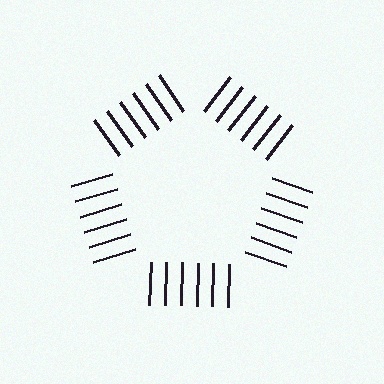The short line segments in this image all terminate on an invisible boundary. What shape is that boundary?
An illusory pentagon — the line segments terminate on its edges but no continuous stroke is drawn.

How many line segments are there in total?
30 — 6 along each of the 5 edges.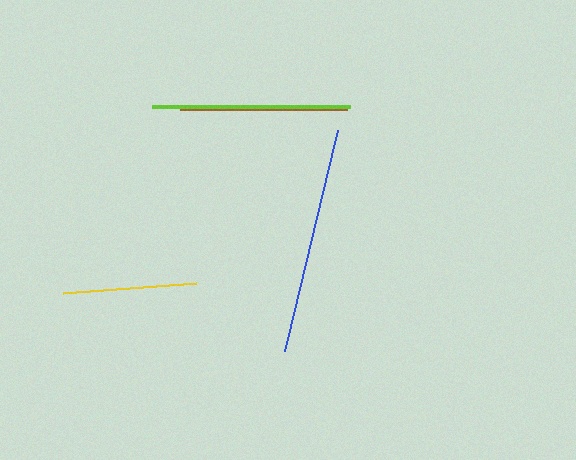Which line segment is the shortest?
The yellow line is the shortest at approximately 133 pixels.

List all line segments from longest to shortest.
From longest to shortest: blue, lime, brown, yellow.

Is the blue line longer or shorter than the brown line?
The blue line is longer than the brown line.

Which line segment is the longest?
The blue line is the longest at approximately 227 pixels.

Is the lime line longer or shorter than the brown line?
The lime line is longer than the brown line.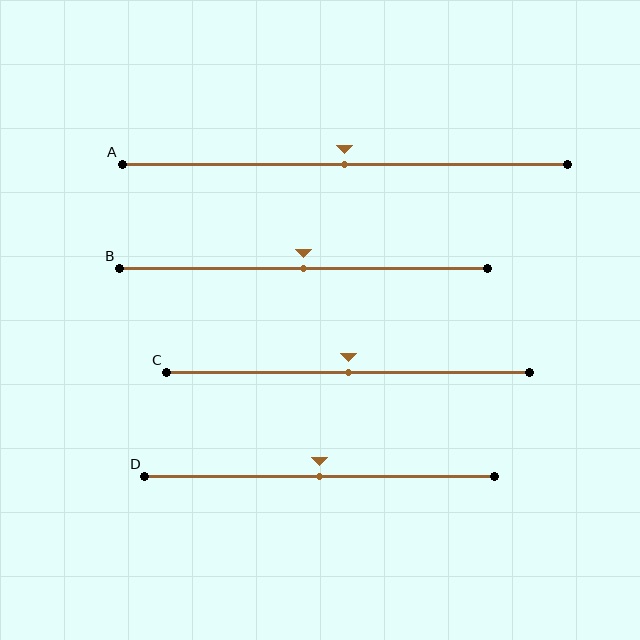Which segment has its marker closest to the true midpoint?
Segment A has its marker closest to the true midpoint.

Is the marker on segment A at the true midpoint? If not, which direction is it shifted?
Yes, the marker on segment A is at the true midpoint.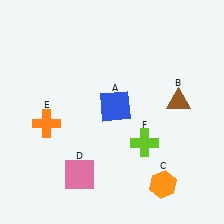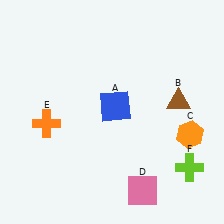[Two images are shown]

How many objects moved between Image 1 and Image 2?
3 objects moved between the two images.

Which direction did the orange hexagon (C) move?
The orange hexagon (C) moved up.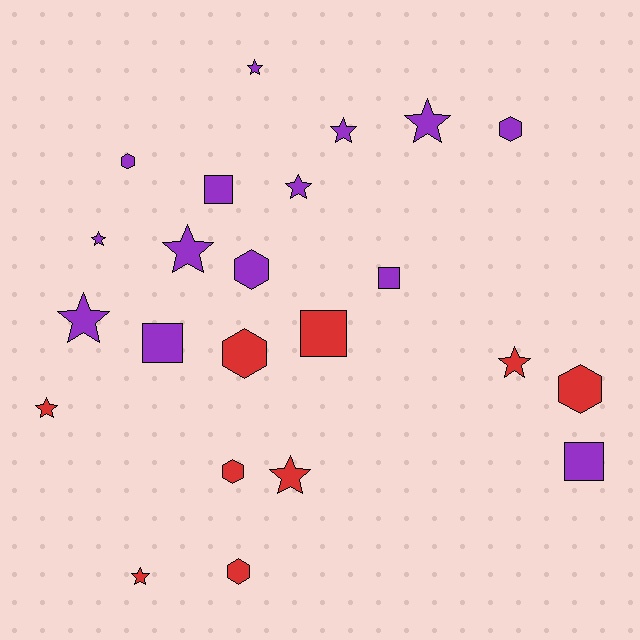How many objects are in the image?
There are 23 objects.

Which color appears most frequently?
Purple, with 14 objects.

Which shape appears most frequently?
Star, with 11 objects.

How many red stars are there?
There are 4 red stars.